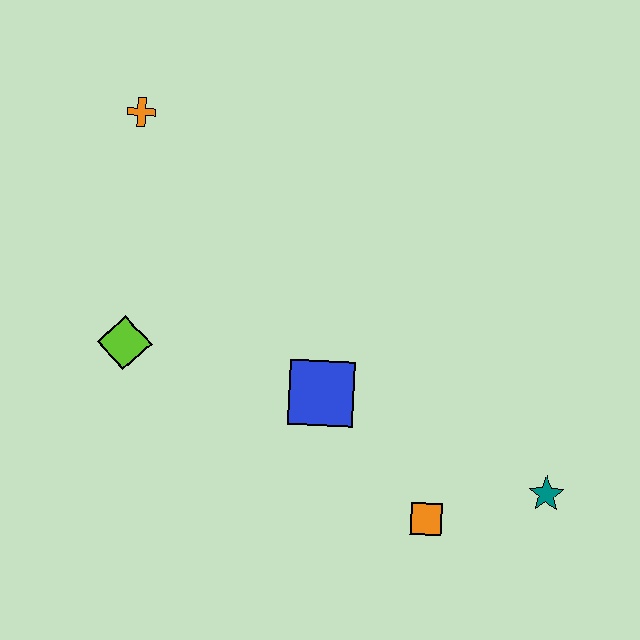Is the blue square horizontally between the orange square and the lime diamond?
Yes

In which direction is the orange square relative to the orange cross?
The orange square is below the orange cross.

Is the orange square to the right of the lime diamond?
Yes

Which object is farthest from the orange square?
The orange cross is farthest from the orange square.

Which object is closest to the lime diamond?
The blue square is closest to the lime diamond.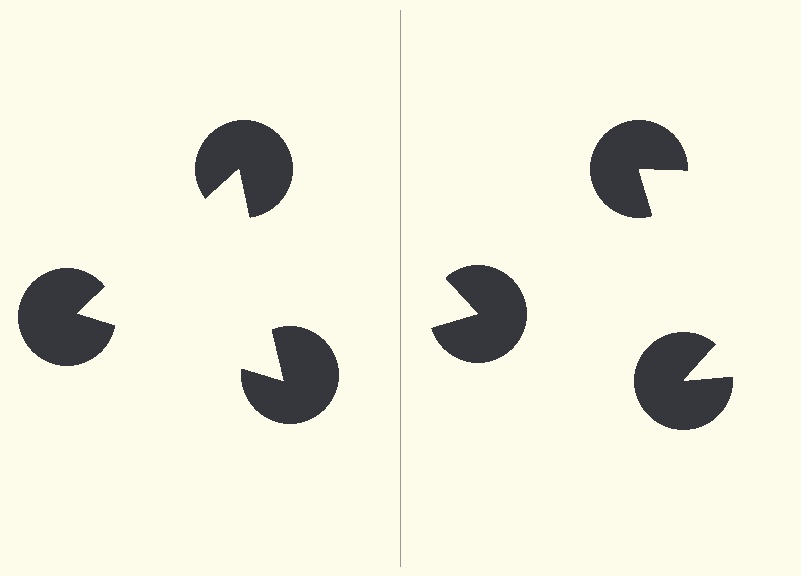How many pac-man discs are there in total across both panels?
6 — 3 on each side.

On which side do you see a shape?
An illusory triangle appears on the left side. On the right side the wedge cuts are rotated, so no coherent shape forms.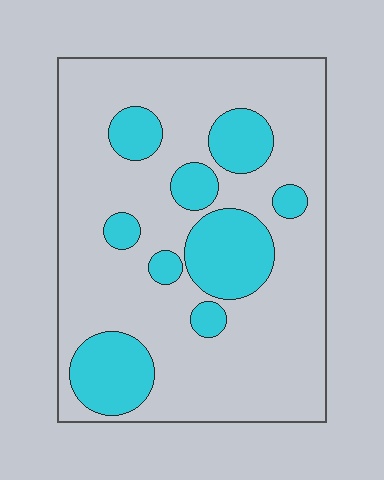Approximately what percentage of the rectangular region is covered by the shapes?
Approximately 25%.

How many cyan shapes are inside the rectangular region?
9.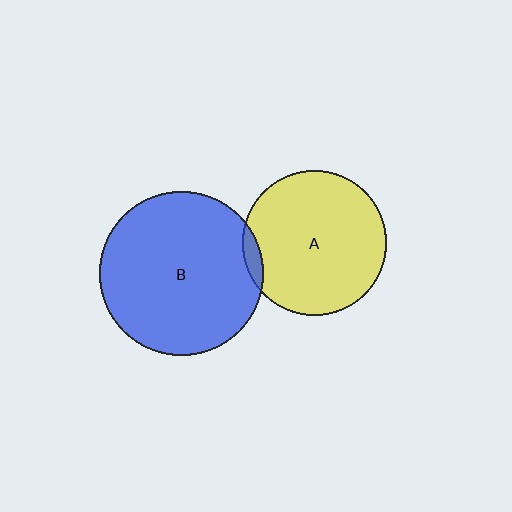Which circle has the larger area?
Circle B (blue).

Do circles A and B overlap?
Yes.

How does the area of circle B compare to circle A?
Approximately 1.3 times.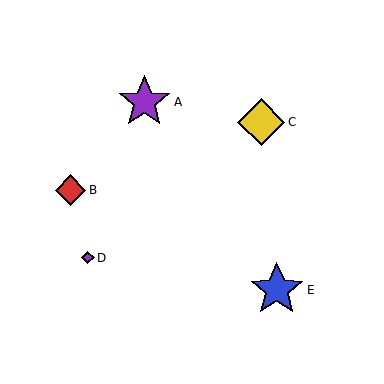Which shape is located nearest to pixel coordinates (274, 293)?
The blue star (labeled E) at (277, 290) is nearest to that location.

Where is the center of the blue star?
The center of the blue star is at (277, 290).